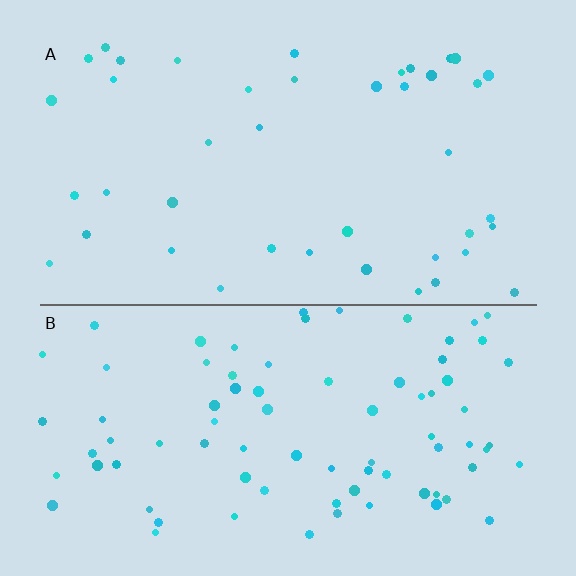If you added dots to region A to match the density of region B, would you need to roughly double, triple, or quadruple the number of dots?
Approximately double.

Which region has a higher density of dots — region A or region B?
B (the bottom).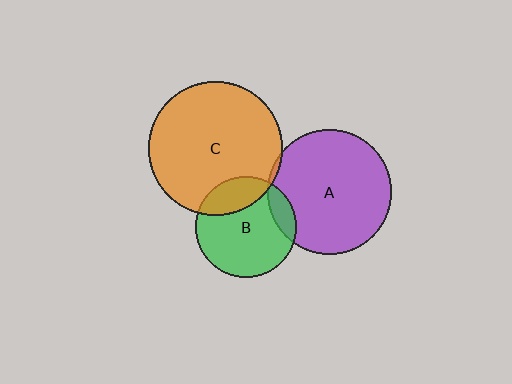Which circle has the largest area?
Circle C (orange).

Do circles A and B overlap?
Yes.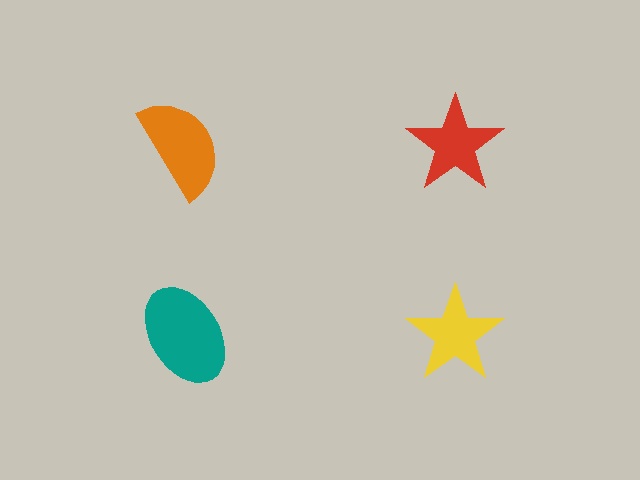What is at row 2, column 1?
A teal ellipse.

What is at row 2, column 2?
A yellow star.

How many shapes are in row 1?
2 shapes.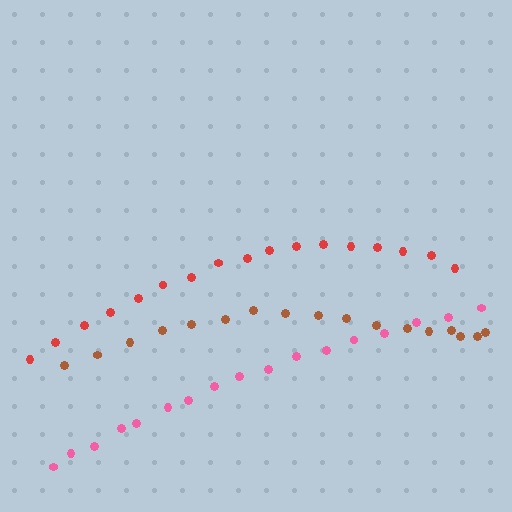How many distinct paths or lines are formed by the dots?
There are 3 distinct paths.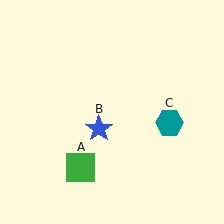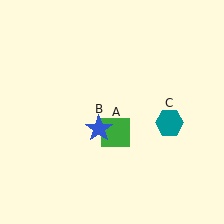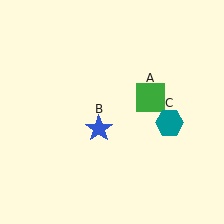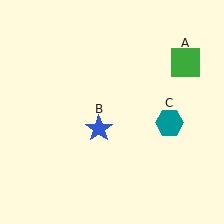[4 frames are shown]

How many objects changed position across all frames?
1 object changed position: green square (object A).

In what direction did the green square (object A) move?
The green square (object A) moved up and to the right.